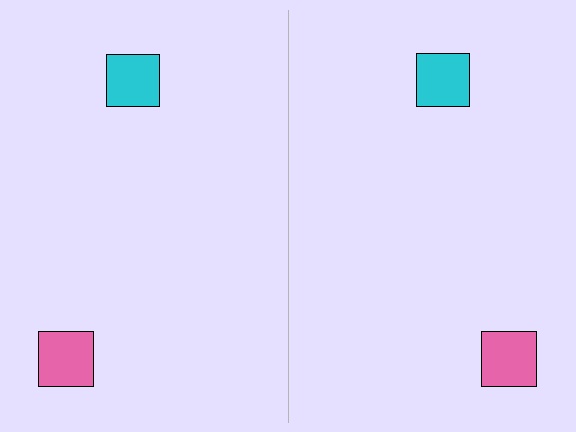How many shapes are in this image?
There are 4 shapes in this image.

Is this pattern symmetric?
Yes, this pattern has bilateral (reflection) symmetry.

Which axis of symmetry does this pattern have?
The pattern has a vertical axis of symmetry running through the center of the image.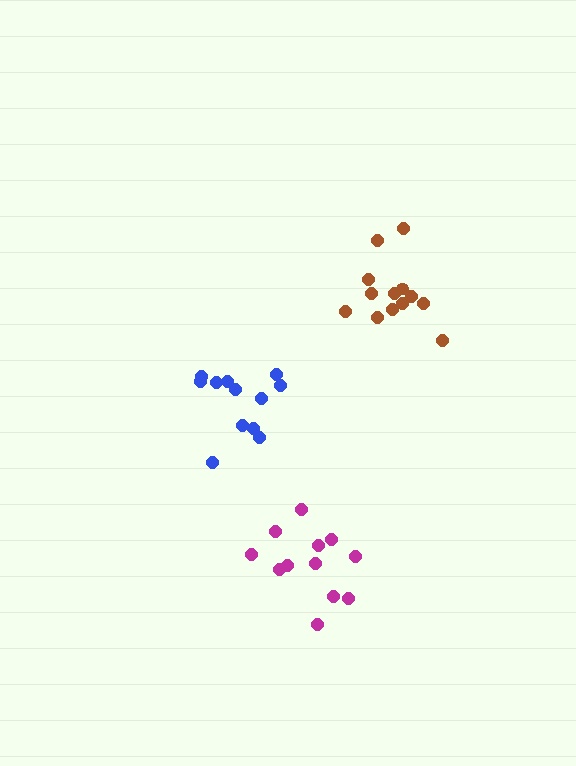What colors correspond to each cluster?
The clusters are colored: blue, magenta, brown.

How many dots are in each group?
Group 1: 12 dots, Group 2: 12 dots, Group 3: 13 dots (37 total).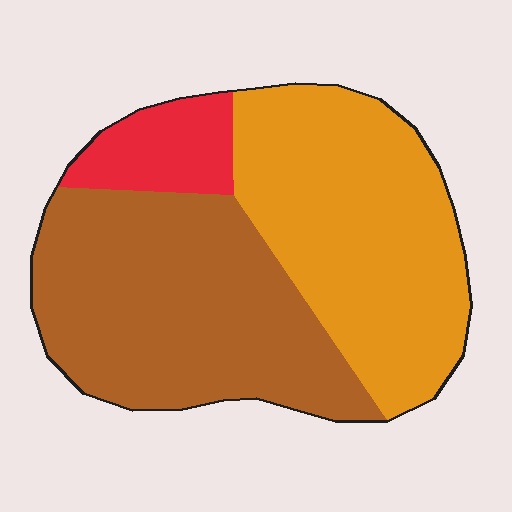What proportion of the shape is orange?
Orange covers 43% of the shape.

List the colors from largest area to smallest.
From largest to smallest: brown, orange, red.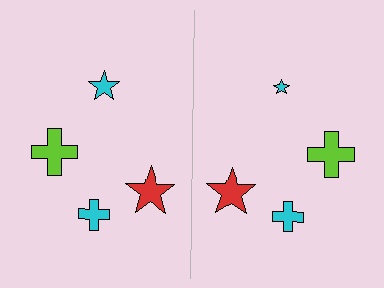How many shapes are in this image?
There are 8 shapes in this image.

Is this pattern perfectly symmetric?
No, the pattern is not perfectly symmetric. The cyan star on the right side has a different size than its mirror counterpart.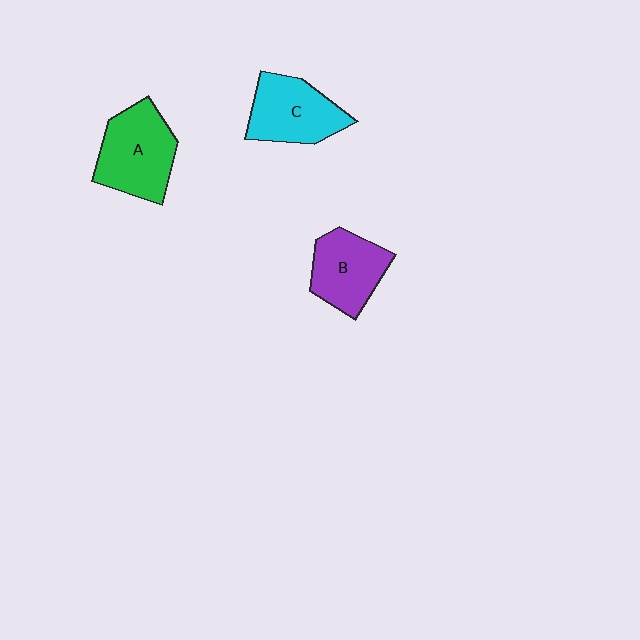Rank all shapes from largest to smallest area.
From largest to smallest: A (green), C (cyan), B (purple).